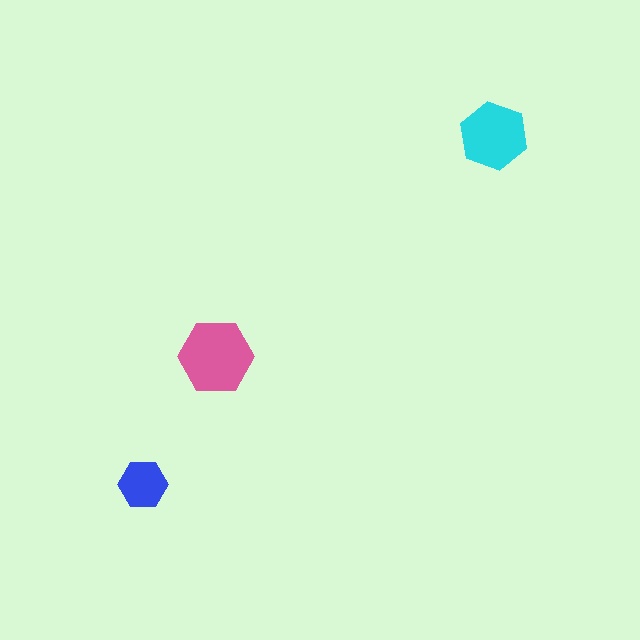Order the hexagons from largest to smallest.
the pink one, the cyan one, the blue one.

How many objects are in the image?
There are 3 objects in the image.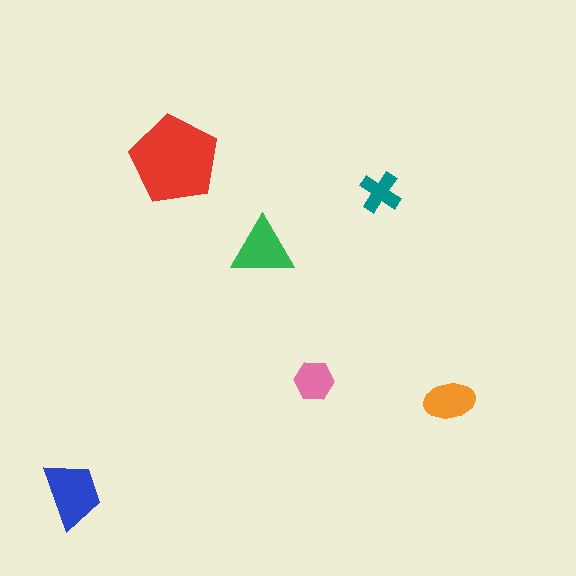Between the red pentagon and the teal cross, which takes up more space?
The red pentagon.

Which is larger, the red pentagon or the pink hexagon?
The red pentagon.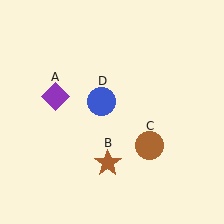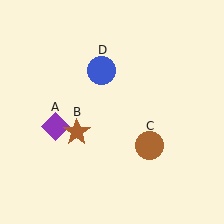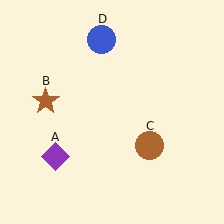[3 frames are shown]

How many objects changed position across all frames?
3 objects changed position: purple diamond (object A), brown star (object B), blue circle (object D).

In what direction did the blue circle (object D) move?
The blue circle (object D) moved up.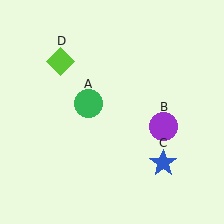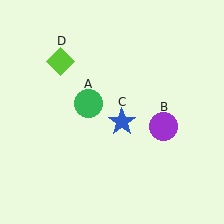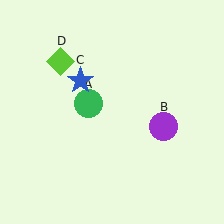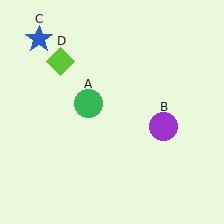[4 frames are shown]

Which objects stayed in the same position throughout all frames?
Green circle (object A) and purple circle (object B) and lime diamond (object D) remained stationary.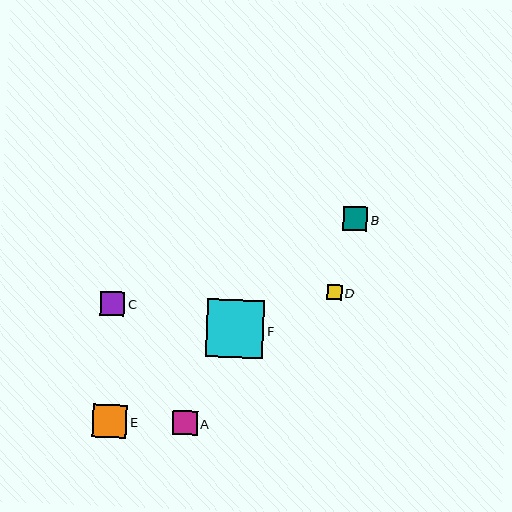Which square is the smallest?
Square D is the smallest with a size of approximately 15 pixels.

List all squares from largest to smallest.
From largest to smallest: F, E, C, A, B, D.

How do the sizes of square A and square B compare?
Square A and square B are approximately the same size.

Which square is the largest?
Square F is the largest with a size of approximately 58 pixels.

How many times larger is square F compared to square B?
Square F is approximately 2.4 times the size of square B.